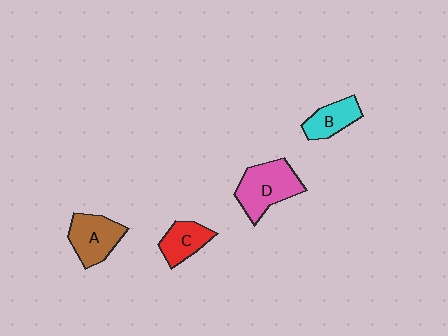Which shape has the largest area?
Shape D (pink).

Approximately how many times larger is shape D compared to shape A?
Approximately 1.2 times.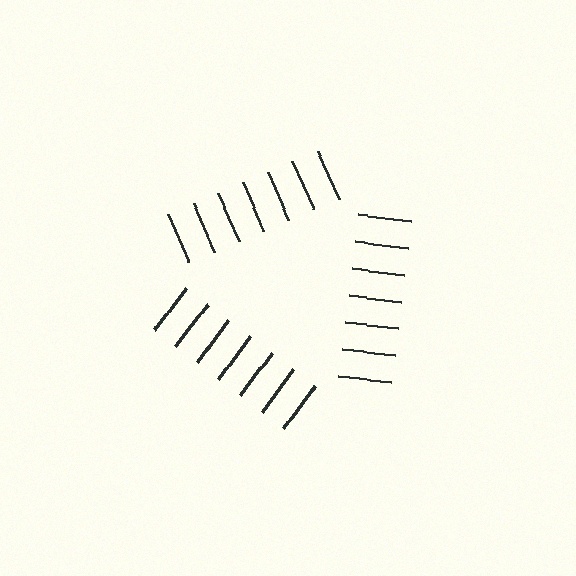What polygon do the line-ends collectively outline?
An illusory triangle — the line segments terminate on its edges but no continuous stroke is drawn.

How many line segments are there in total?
21 — 7 along each of the 3 edges.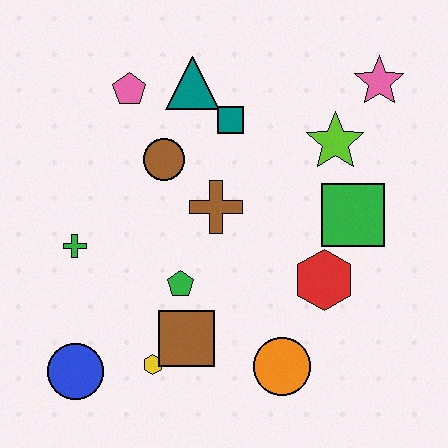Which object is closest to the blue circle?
The yellow hexagon is closest to the blue circle.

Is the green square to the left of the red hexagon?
No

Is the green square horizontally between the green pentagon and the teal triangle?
No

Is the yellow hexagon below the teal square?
Yes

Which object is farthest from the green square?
The blue circle is farthest from the green square.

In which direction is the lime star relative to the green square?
The lime star is above the green square.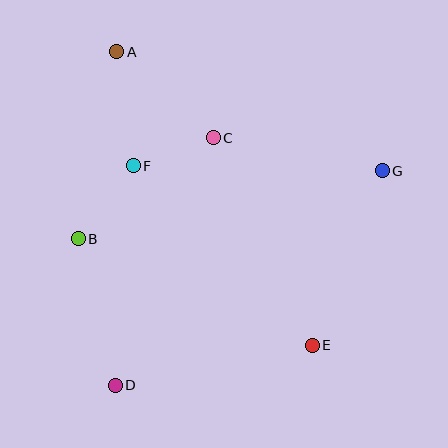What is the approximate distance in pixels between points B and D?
The distance between B and D is approximately 151 pixels.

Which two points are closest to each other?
Points C and F are closest to each other.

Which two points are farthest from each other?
Points A and E are farthest from each other.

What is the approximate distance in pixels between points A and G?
The distance between A and G is approximately 291 pixels.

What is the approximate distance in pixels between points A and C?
The distance between A and C is approximately 129 pixels.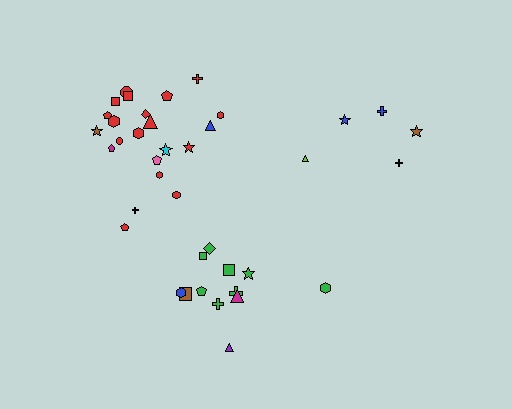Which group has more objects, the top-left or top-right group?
The top-left group.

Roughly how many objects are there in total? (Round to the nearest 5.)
Roughly 40 objects in total.